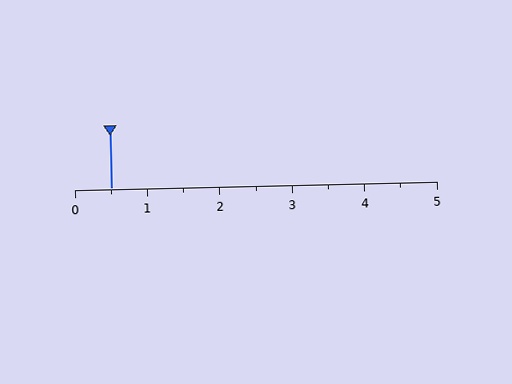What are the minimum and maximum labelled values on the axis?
The axis runs from 0 to 5.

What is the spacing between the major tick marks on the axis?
The major ticks are spaced 1 apart.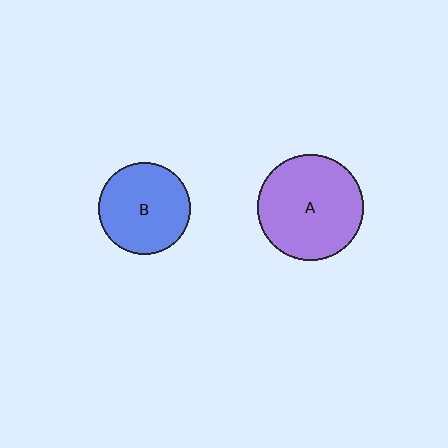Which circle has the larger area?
Circle A (purple).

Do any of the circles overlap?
No, none of the circles overlap.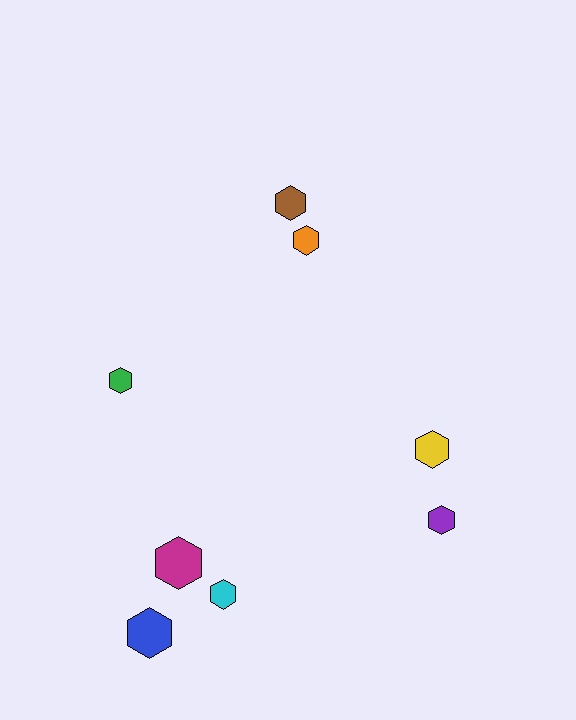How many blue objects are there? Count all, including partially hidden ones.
There is 1 blue object.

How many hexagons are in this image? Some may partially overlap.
There are 8 hexagons.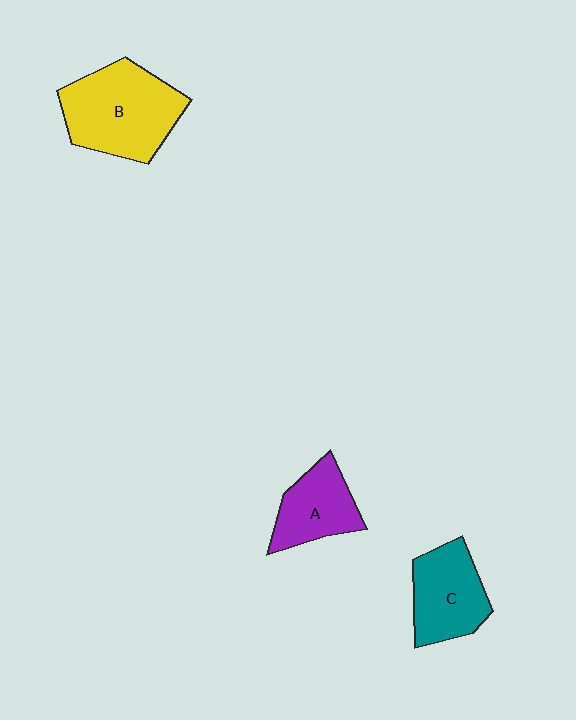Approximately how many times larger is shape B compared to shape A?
Approximately 1.7 times.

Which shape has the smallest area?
Shape A (purple).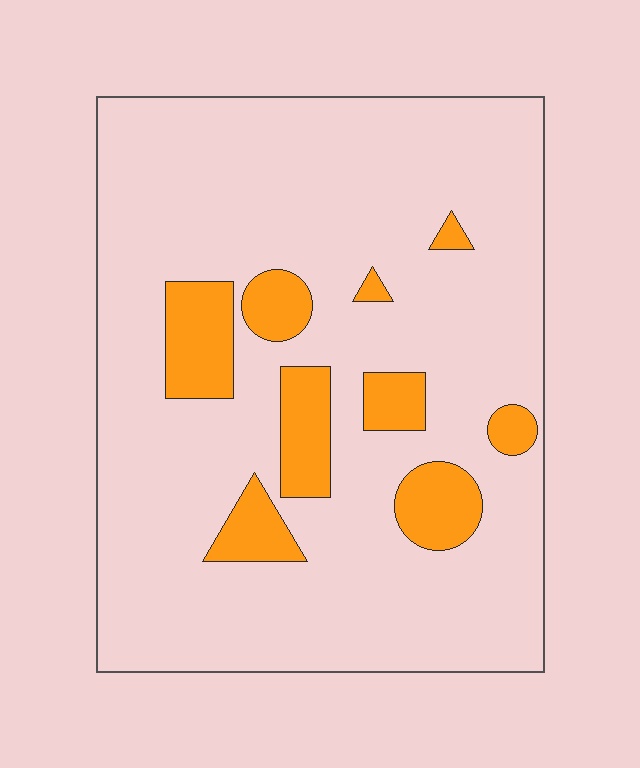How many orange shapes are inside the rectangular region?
9.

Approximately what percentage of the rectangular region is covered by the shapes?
Approximately 15%.